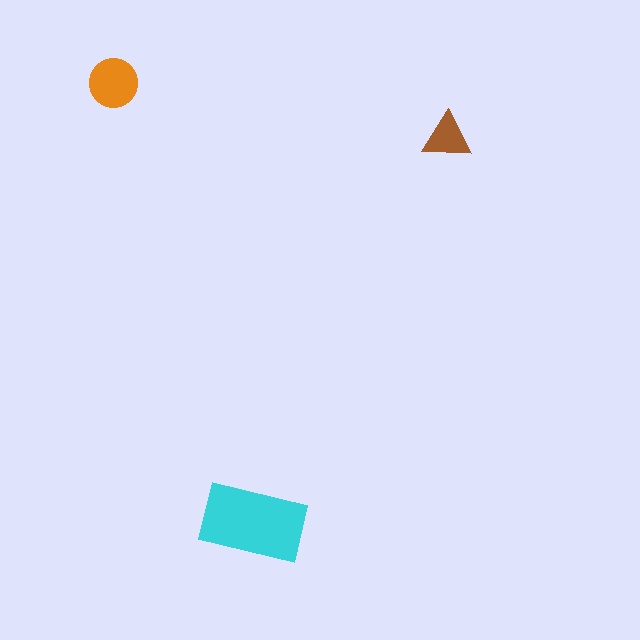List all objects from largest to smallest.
The cyan rectangle, the orange circle, the brown triangle.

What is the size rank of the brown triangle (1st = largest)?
3rd.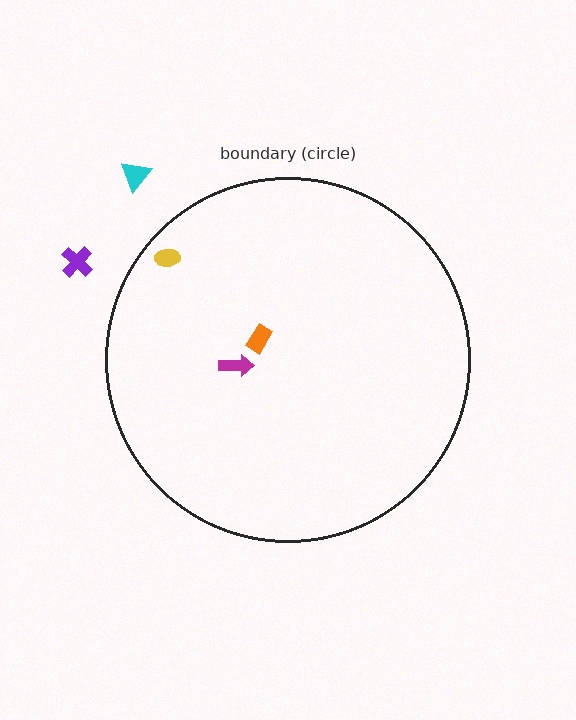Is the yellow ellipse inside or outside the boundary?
Inside.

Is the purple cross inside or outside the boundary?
Outside.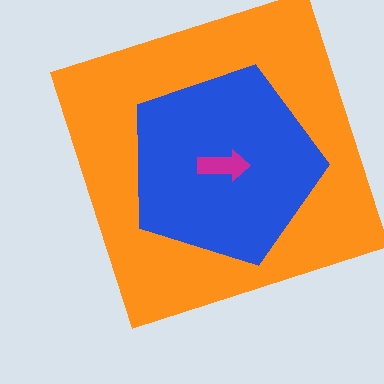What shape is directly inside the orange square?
The blue pentagon.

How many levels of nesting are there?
3.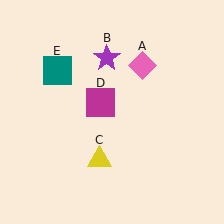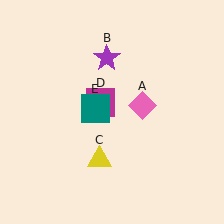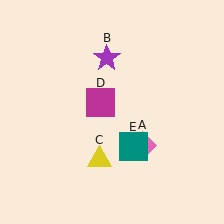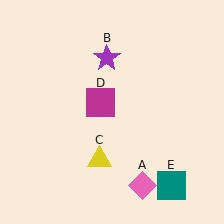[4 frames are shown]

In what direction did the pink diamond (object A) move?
The pink diamond (object A) moved down.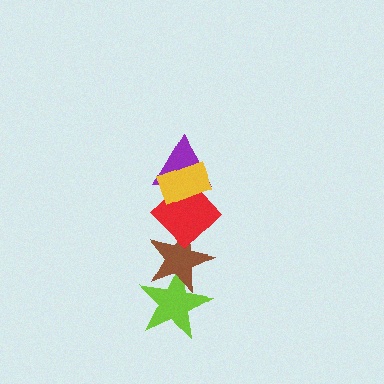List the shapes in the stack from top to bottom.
From top to bottom: the yellow rectangle, the purple triangle, the red diamond, the brown star, the lime star.